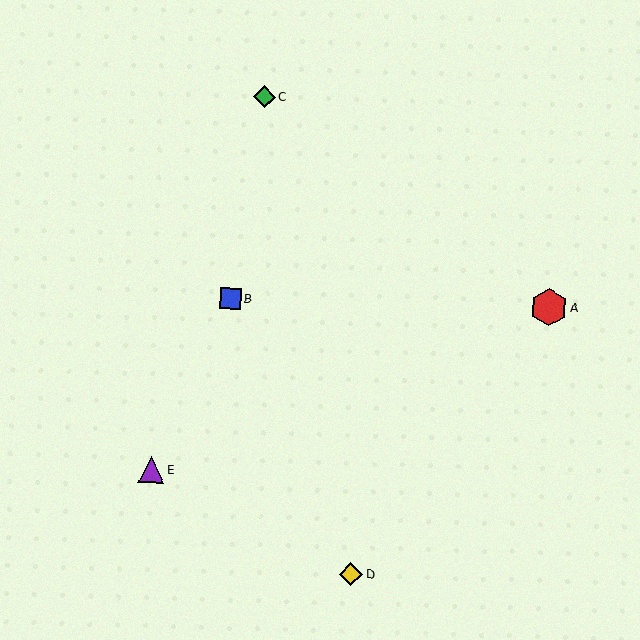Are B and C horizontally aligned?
No, B is at y≈298 and C is at y≈97.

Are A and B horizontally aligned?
Yes, both are at y≈307.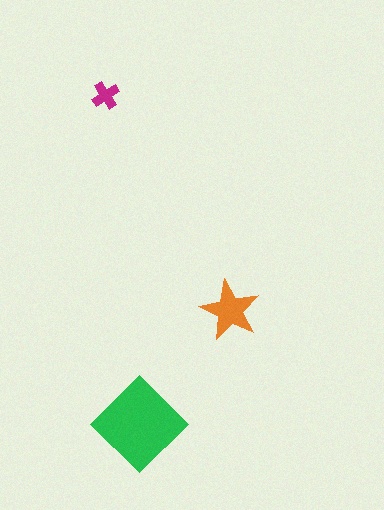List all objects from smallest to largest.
The magenta cross, the orange star, the green diamond.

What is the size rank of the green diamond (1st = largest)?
1st.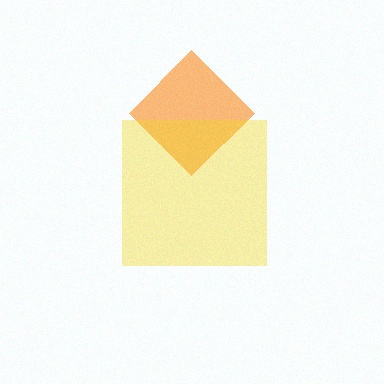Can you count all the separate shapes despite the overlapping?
Yes, there are 2 separate shapes.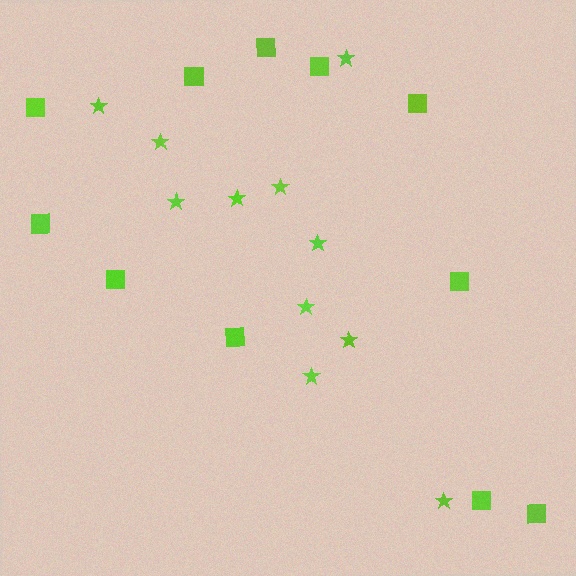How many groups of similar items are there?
There are 2 groups: one group of stars (11) and one group of squares (11).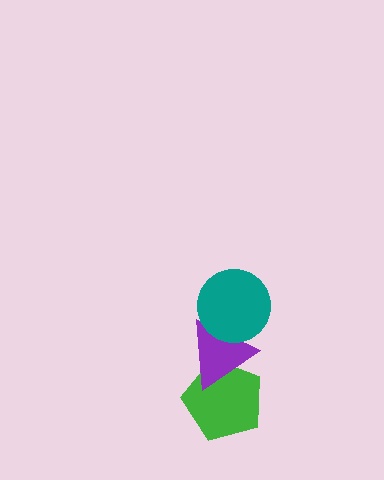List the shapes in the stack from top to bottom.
From top to bottom: the teal circle, the purple triangle, the green pentagon.